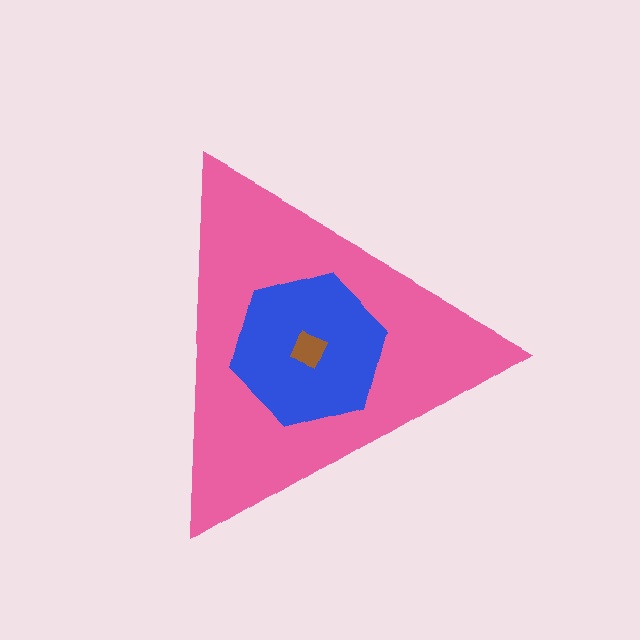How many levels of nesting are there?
3.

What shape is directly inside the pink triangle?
The blue hexagon.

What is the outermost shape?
The pink triangle.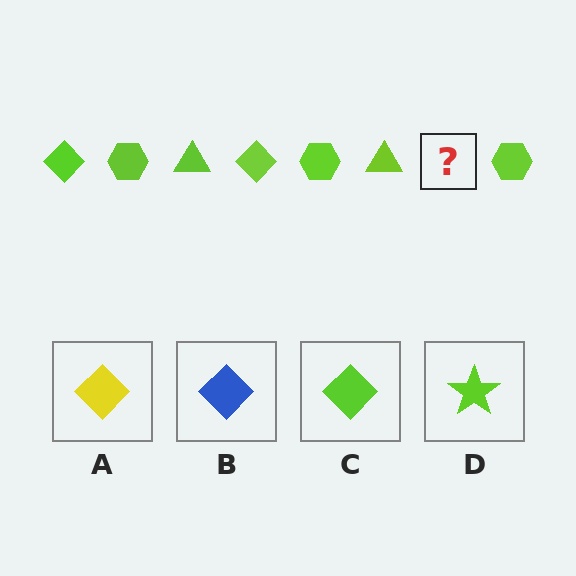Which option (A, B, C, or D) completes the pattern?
C.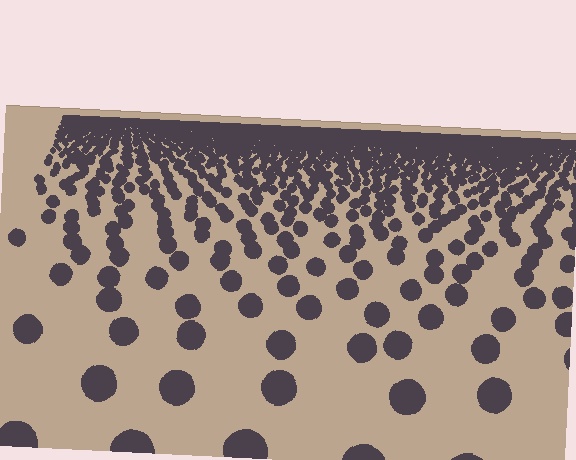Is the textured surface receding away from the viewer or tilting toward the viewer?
The surface is receding away from the viewer. Texture elements get smaller and denser toward the top.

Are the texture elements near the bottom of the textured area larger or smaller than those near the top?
Larger. Near the bottom, elements are closer to the viewer and appear at a bigger on-screen size.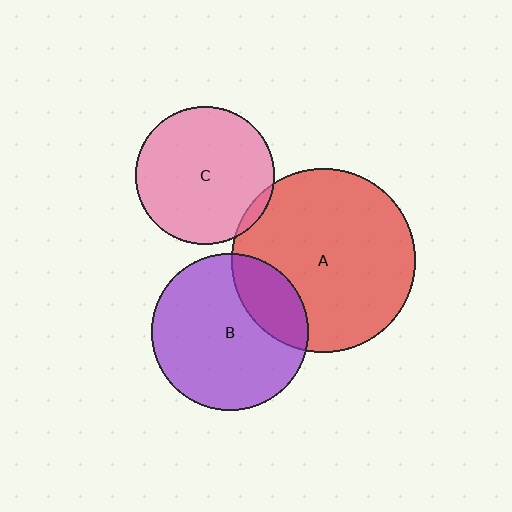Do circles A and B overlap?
Yes.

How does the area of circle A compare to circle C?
Approximately 1.8 times.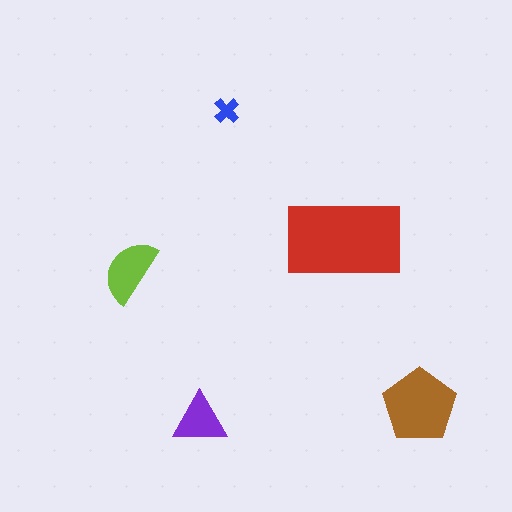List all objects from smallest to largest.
The blue cross, the purple triangle, the lime semicircle, the brown pentagon, the red rectangle.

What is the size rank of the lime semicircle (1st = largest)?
3rd.